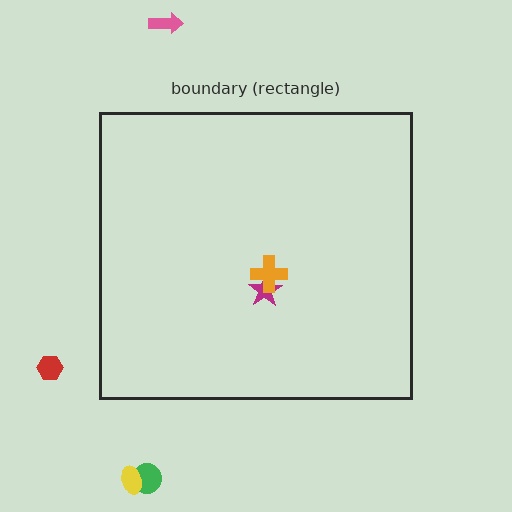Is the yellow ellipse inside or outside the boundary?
Outside.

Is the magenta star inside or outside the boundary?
Inside.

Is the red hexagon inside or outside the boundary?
Outside.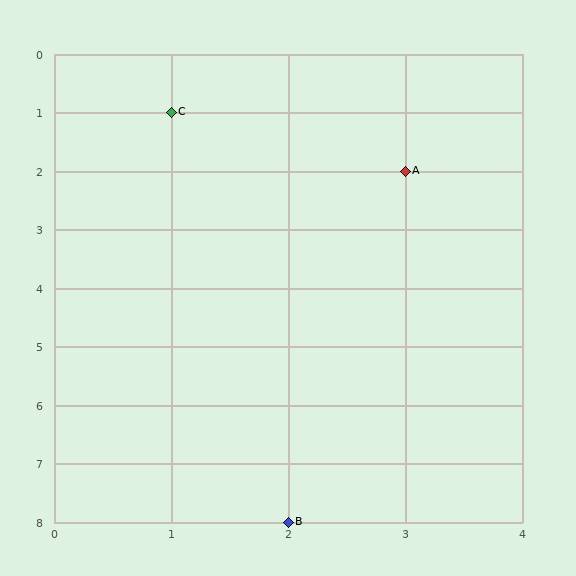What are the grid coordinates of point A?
Point A is at grid coordinates (3, 2).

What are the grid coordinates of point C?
Point C is at grid coordinates (1, 1).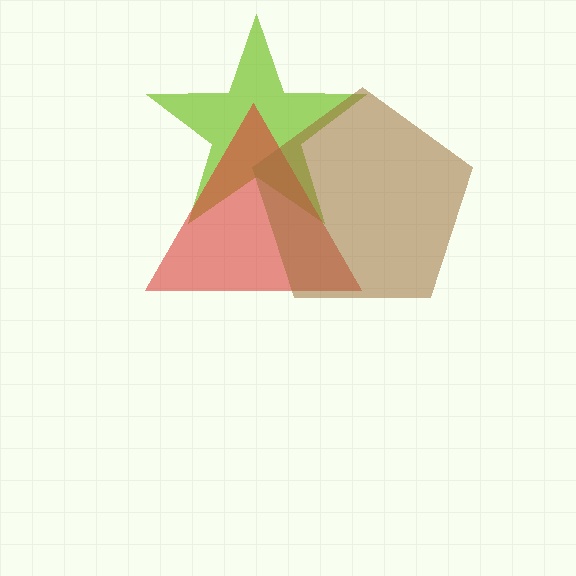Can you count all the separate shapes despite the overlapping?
Yes, there are 3 separate shapes.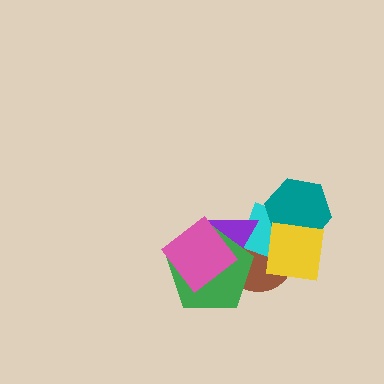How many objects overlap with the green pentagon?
4 objects overlap with the green pentagon.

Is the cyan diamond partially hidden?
Yes, it is partially covered by another shape.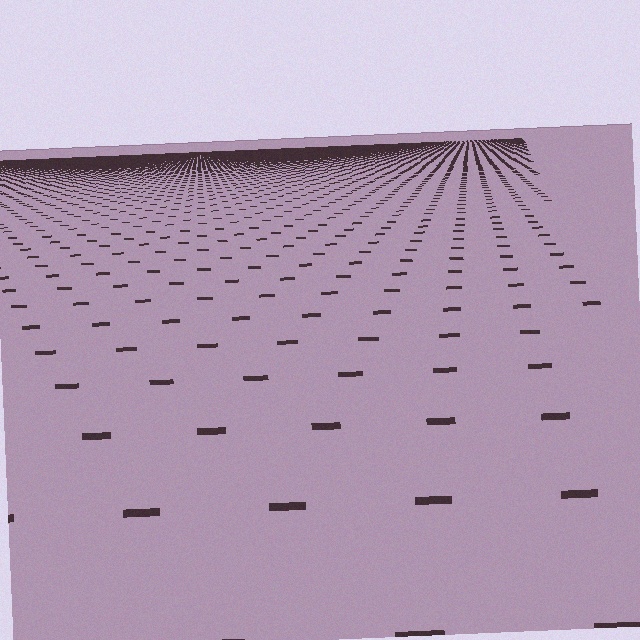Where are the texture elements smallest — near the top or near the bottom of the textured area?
Near the top.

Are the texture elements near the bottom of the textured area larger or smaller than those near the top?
Larger. Near the bottom, elements are closer to the viewer and appear at a bigger on-screen size.